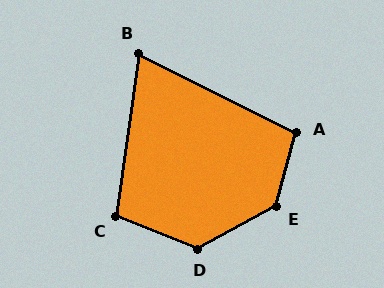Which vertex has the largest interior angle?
E, at approximately 133 degrees.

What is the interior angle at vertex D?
Approximately 130 degrees (obtuse).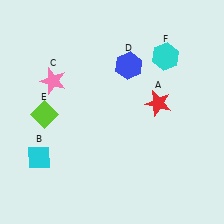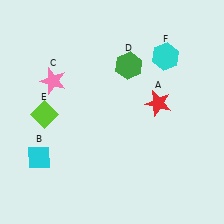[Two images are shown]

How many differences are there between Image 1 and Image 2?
There is 1 difference between the two images.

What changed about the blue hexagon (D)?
In Image 1, D is blue. In Image 2, it changed to green.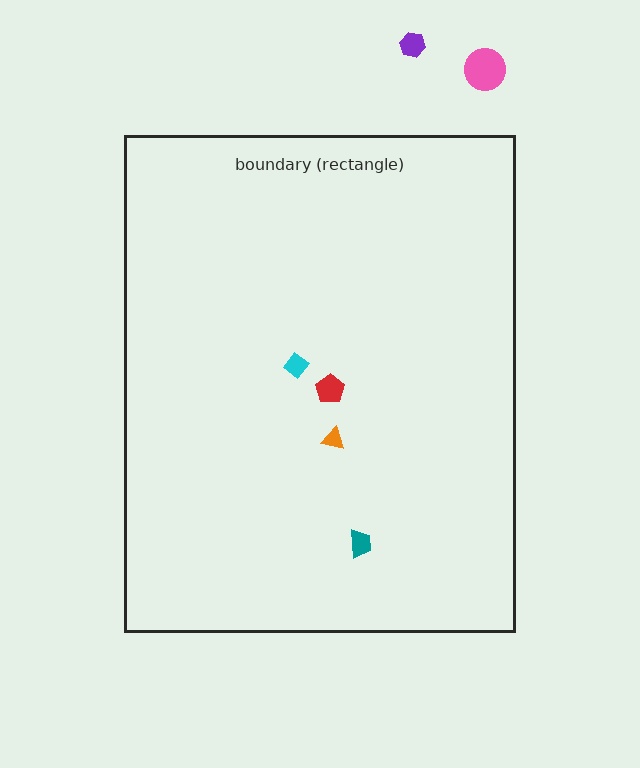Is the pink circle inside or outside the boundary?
Outside.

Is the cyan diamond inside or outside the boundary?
Inside.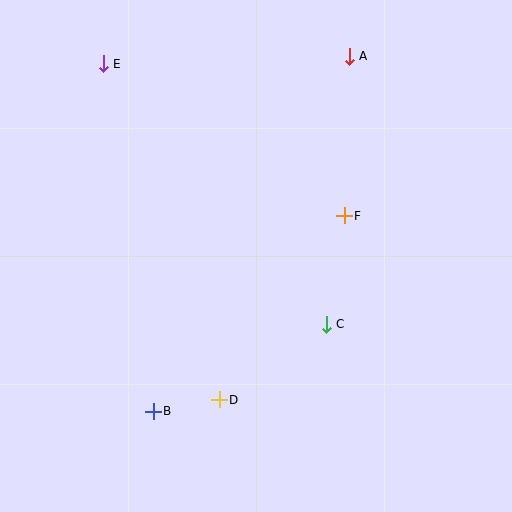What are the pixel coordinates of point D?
Point D is at (219, 400).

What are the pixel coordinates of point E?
Point E is at (103, 64).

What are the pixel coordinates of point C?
Point C is at (326, 324).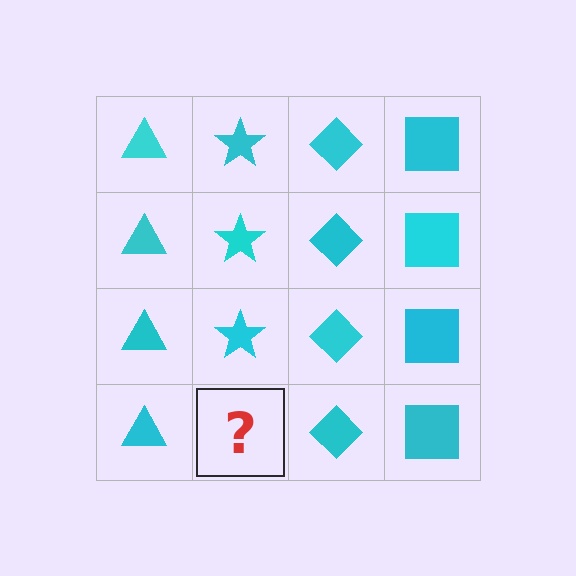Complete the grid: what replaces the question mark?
The question mark should be replaced with a cyan star.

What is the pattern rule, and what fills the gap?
The rule is that each column has a consistent shape. The gap should be filled with a cyan star.